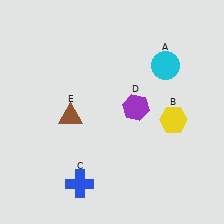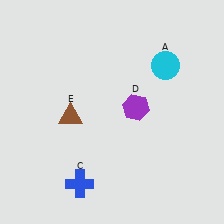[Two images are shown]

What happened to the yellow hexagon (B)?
The yellow hexagon (B) was removed in Image 2. It was in the bottom-right area of Image 1.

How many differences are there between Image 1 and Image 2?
There is 1 difference between the two images.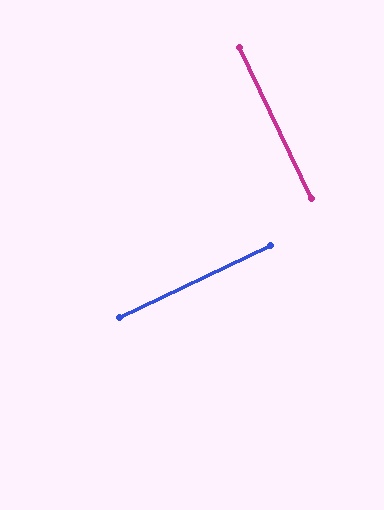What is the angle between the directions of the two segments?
Approximately 89 degrees.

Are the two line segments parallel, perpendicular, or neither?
Perpendicular — they meet at approximately 89°.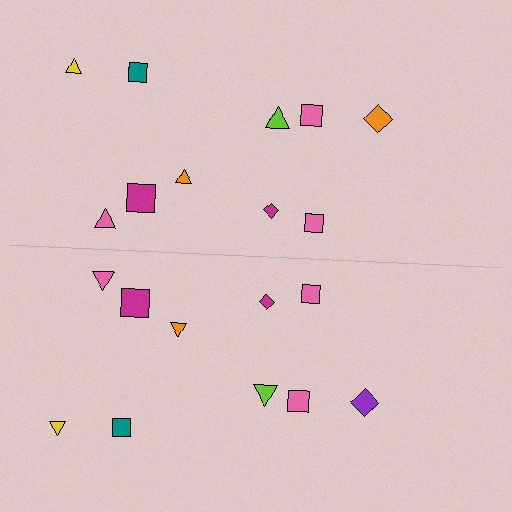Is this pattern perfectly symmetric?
No, the pattern is not perfectly symmetric. The purple diamond on the bottom side breaks the symmetry — its mirror counterpart is orange.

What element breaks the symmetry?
The purple diamond on the bottom side breaks the symmetry — its mirror counterpart is orange.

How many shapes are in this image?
There are 20 shapes in this image.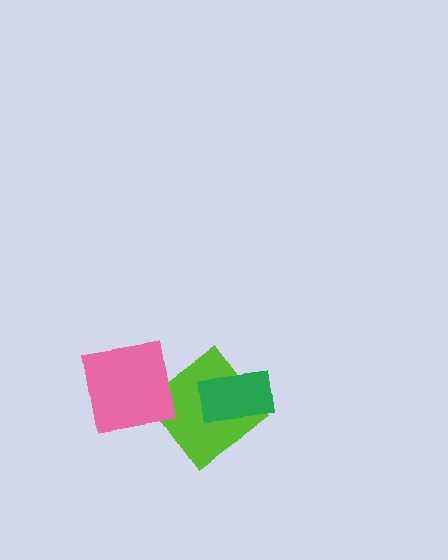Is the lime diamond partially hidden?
Yes, it is partially covered by another shape.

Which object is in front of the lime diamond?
The green rectangle is in front of the lime diamond.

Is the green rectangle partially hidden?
No, no other shape covers it.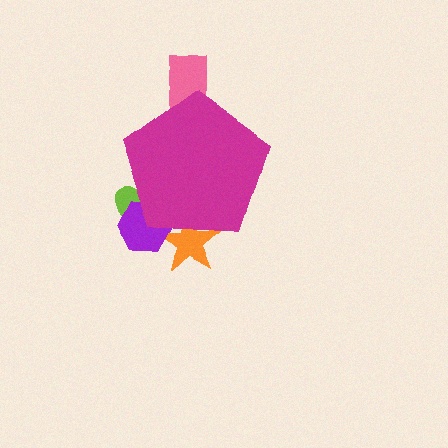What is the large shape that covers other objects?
A magenta pentagon.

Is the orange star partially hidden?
Yes, the orange star is partially hidden behind the magenta pentagon.